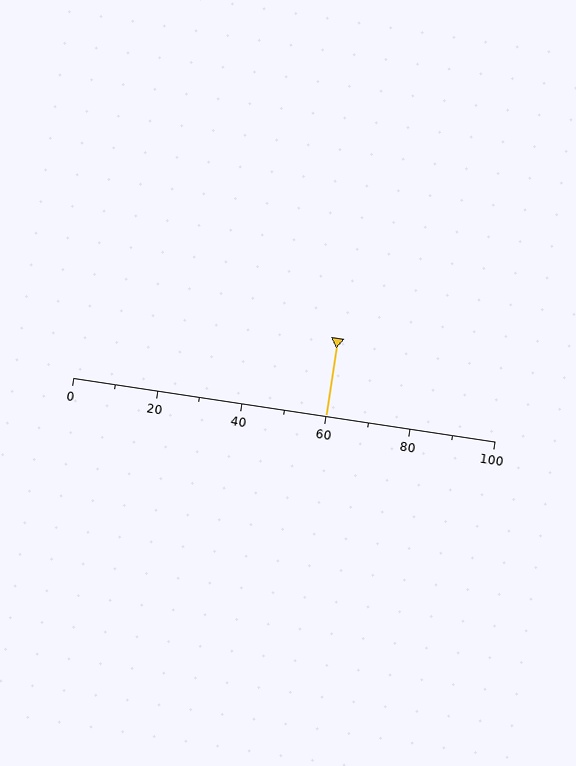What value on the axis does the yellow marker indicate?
The marker indicates approximately 60.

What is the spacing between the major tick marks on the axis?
The major ticks are spaced 20 apart.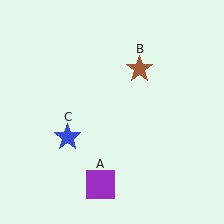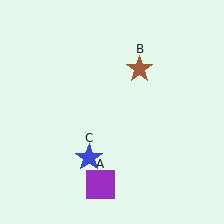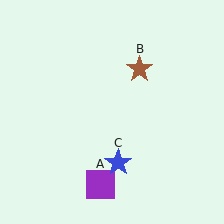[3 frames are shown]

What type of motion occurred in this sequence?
The blue star (object C) rotated counterclockwise around the center of the scene.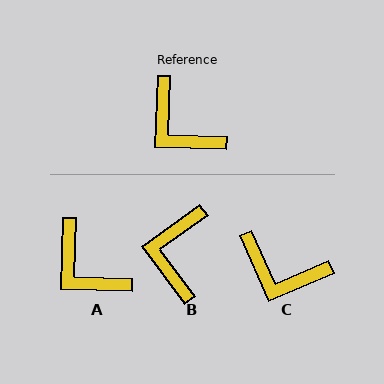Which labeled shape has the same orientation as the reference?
A.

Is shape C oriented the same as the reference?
No, it is off by about 26 degrees.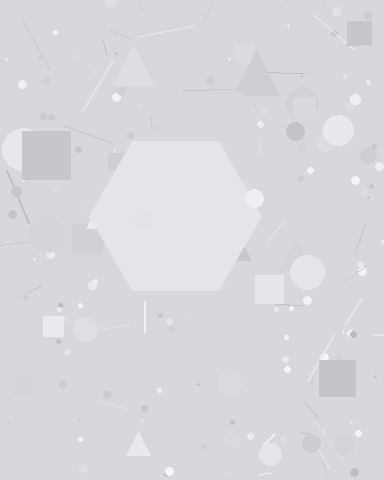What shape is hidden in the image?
A hexagon is hidden in the image.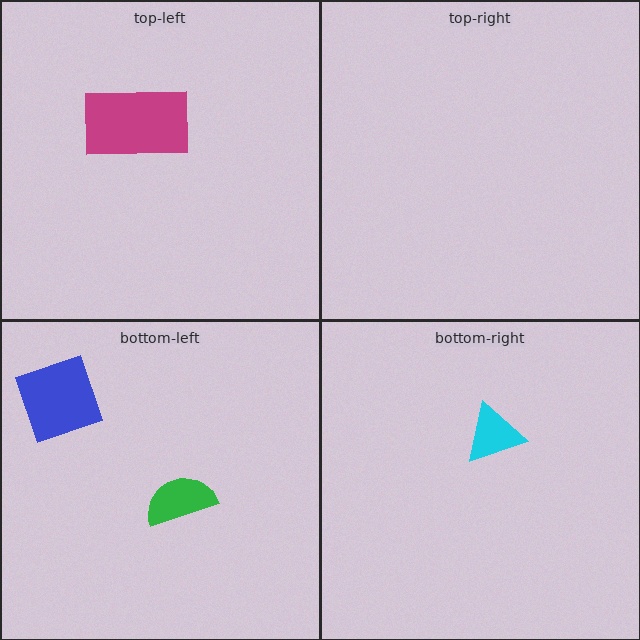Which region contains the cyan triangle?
The bottom-right region.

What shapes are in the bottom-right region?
The cyan triangle.